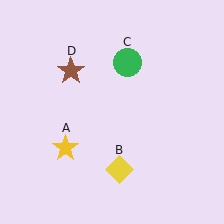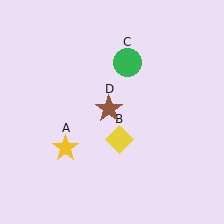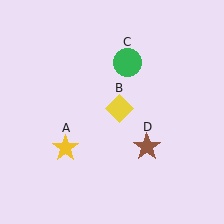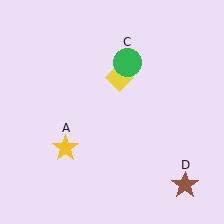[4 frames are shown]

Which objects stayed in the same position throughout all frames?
Yellow star (object A) and green circle (object C) remained stationary.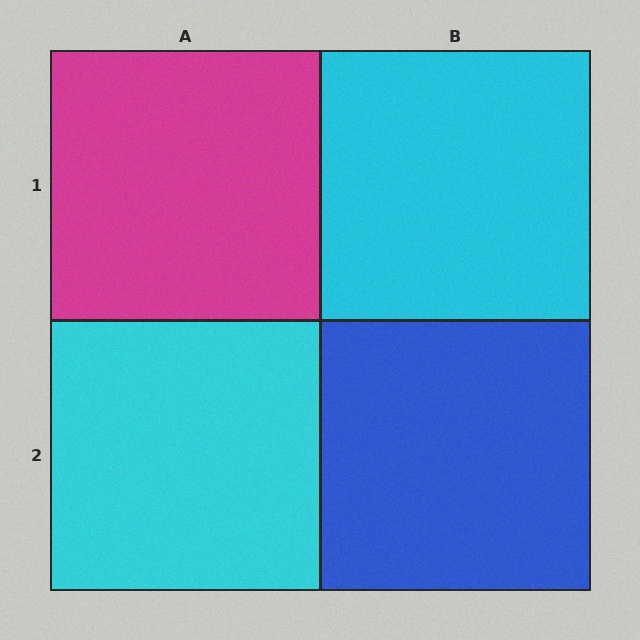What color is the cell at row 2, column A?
Cyan.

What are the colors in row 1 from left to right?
Magenta, cyan.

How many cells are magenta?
1 cell is magenta.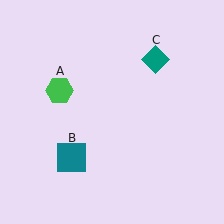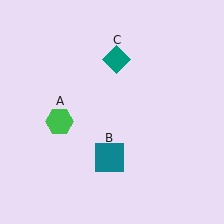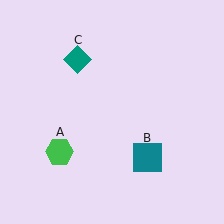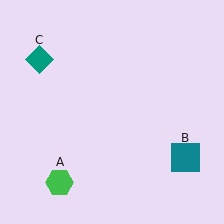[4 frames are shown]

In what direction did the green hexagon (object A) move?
The green hexagon (object A) moved down.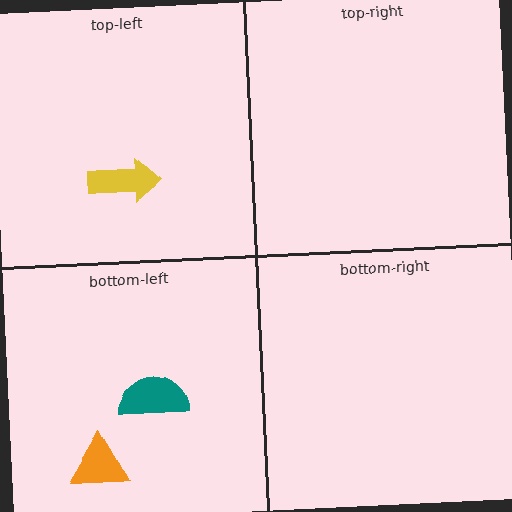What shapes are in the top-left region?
The yellow arrow.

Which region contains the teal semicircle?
The bottom-left region.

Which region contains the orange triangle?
The bottom-left region.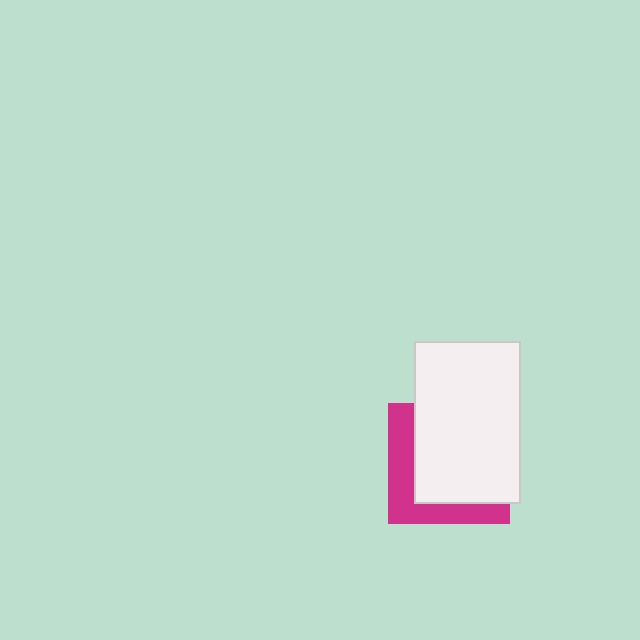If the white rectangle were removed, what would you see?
You would see the complete magenta square.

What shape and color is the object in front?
The object in front is a white rectangle.